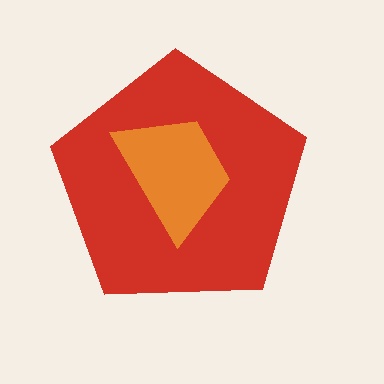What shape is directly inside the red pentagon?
The orange trapezoid.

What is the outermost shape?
The red pentagon.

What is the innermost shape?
The orange trapezoid.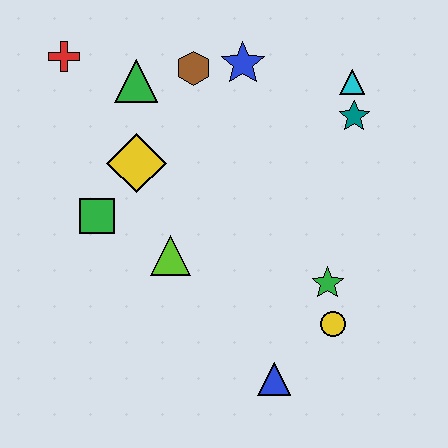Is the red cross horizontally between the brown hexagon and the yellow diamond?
No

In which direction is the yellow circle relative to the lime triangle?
The yellow circle is to the right of the lime triangle.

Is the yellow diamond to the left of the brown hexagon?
Yes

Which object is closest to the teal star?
The cyan triangle is closest to the teal star.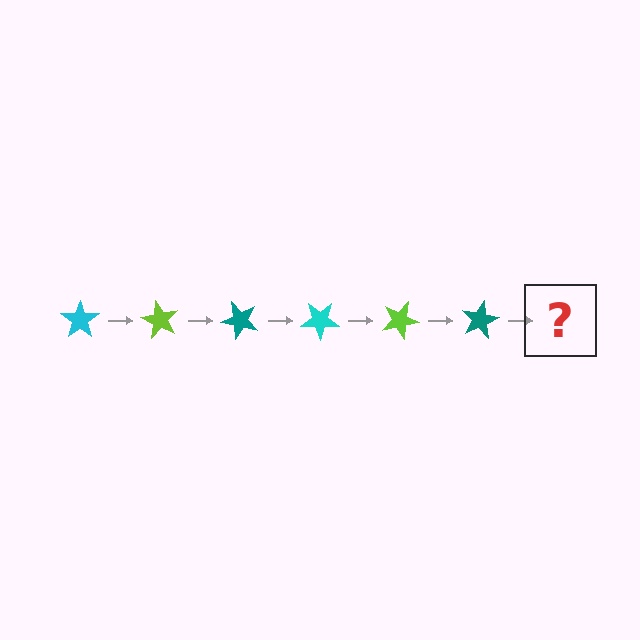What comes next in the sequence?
The next element should be a cyan star, rotated 360 degrees from the start.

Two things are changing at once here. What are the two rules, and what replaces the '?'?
The two rules are that it rotates 60 degrees each step and the color cycles through cyan, lime, and teal. The '?' should be a cyan star, rotated 360 degrees from the start.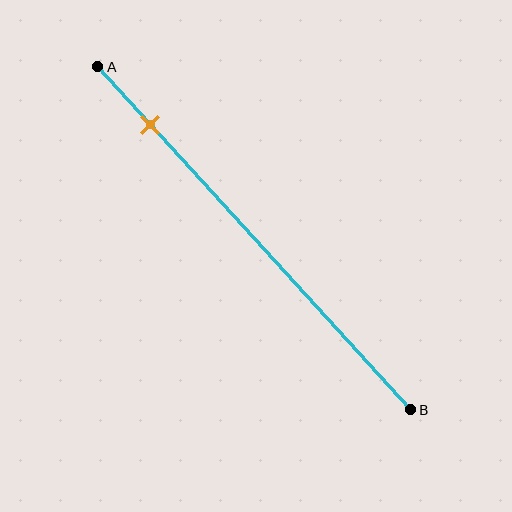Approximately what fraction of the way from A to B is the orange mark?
The orange mark is approximately 15% of the way from A to B.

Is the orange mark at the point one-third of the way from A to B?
No, the mark is at about 15% from A, not at the 33% one-third point.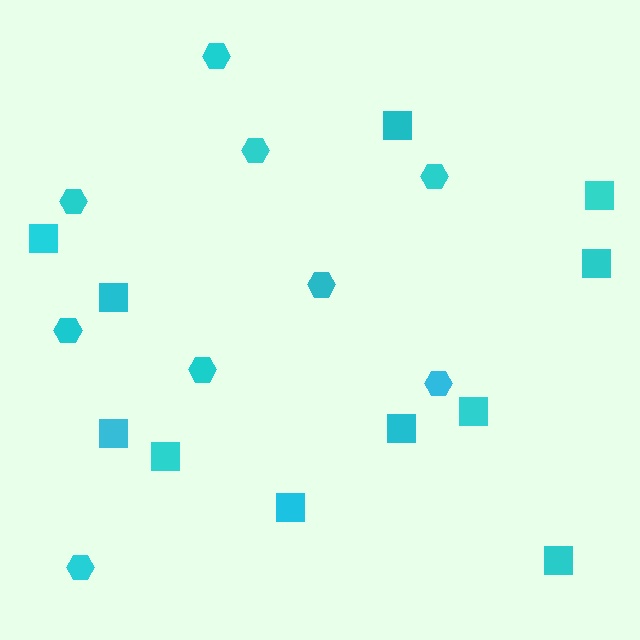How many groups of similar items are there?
There are 2 groups: one group of squares (11) and one group of hexagons (9).